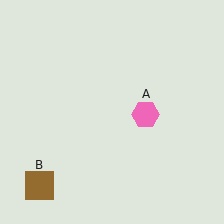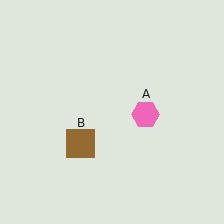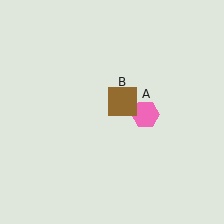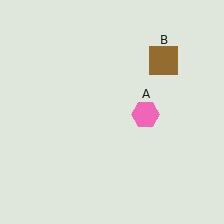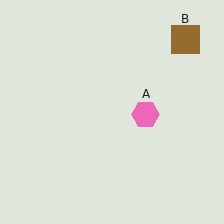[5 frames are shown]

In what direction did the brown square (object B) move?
The brown square (object B) moved up and to the right.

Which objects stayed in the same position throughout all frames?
Pink hexagon (object A) remained stationary.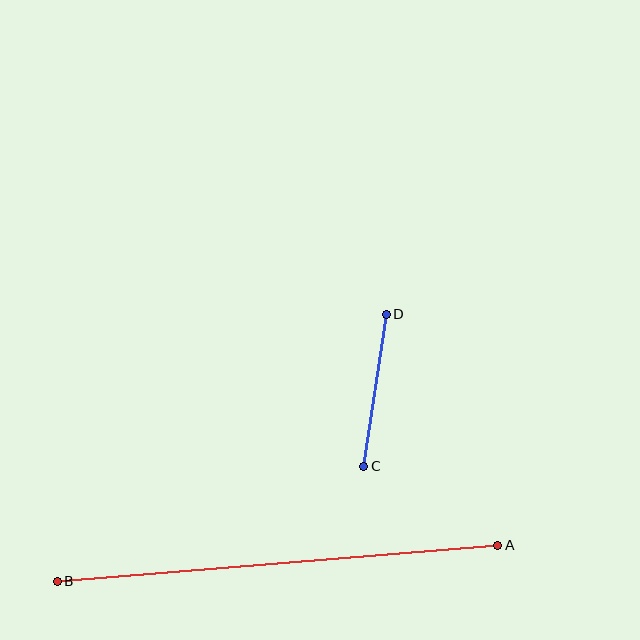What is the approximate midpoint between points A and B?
The midpoint is at approximately (278, 563) pixels.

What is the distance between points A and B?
The distance is approximately 442 pixels.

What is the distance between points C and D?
The distance is approximately 153 pixels.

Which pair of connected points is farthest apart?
Points A and B are farthest apart.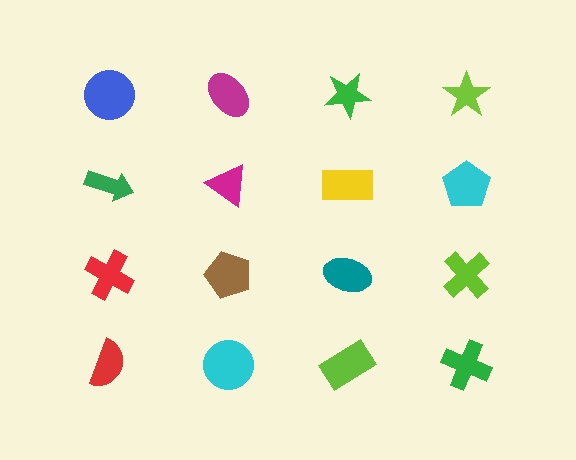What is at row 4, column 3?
A lime rectangle.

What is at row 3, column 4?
A lime cross.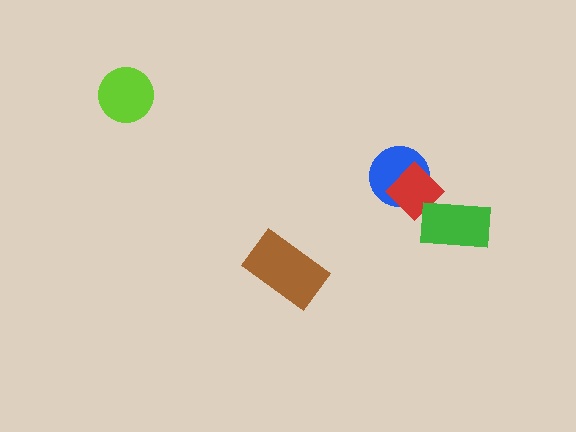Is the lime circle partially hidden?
No, no other shape covers it.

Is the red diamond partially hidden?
Yes, it is partially covered by another shape.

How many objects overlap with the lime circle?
0 objects overlap with the lime circle.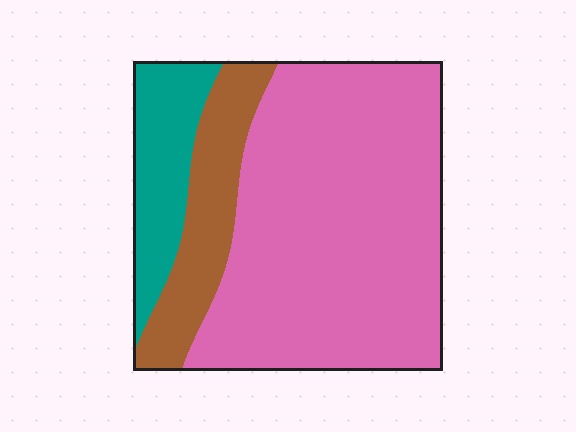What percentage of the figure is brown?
Brown covers around 15% of the figure.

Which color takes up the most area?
Pink, at roughly 70%.